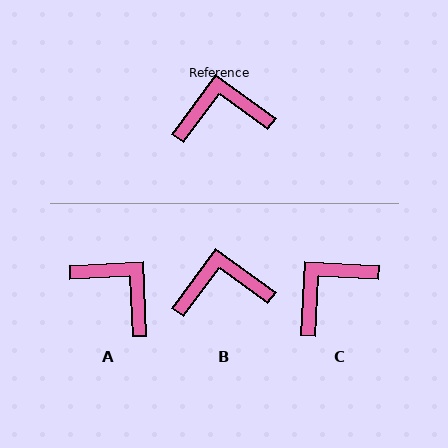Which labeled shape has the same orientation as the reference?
B.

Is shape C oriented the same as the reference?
No, it is off by about 33 degrees.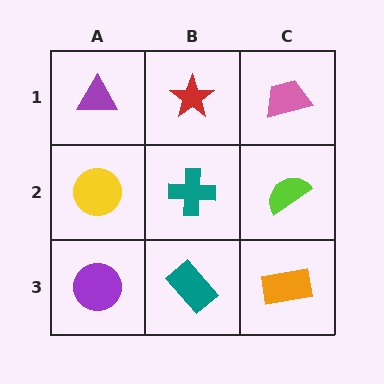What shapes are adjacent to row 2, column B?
A red star (row 1, column B), a teal rectangle (row 3, column B), a yellow circle (row 2, column A), a lime semicircle (row 2, column C).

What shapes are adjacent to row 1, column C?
A lime semicircle (row 2, column C), a red star (row 1, column B).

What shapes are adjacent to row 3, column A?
A yellow circle (row 2, column A), a teal rectangle (row 3, column B).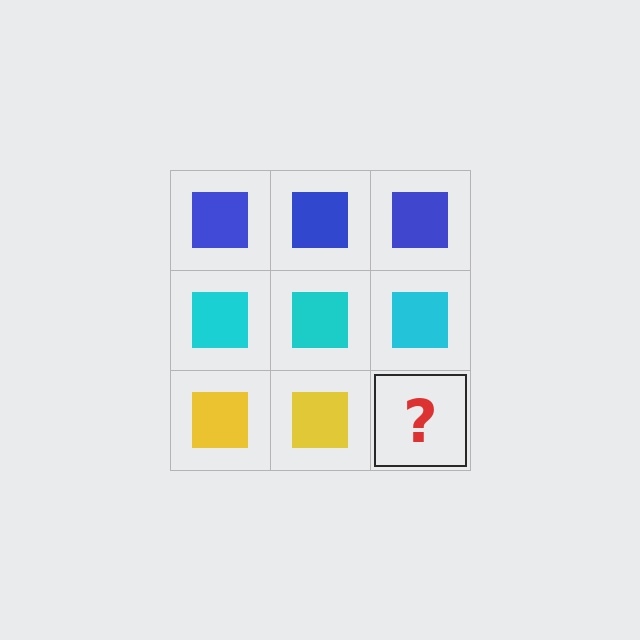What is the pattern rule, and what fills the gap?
The rule is that each row has a consistent color. The gap should be filled with a yellow square.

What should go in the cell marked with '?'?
The missing cell should contain a yellow square.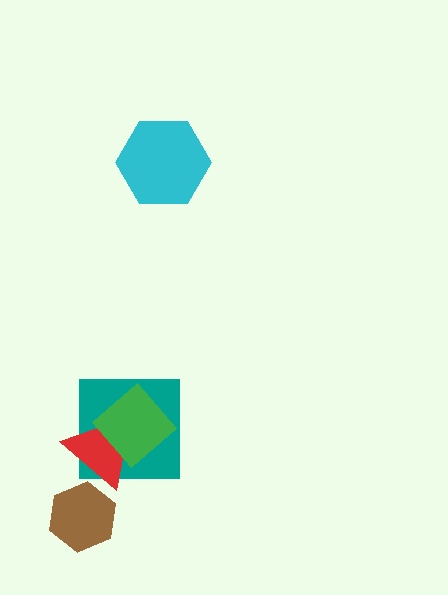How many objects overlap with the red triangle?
3 objects overlap with the red triangle.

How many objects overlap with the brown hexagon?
1 object overlaps with the brown hexagon.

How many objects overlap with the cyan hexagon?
0 objects overlap with the cyan hexagon.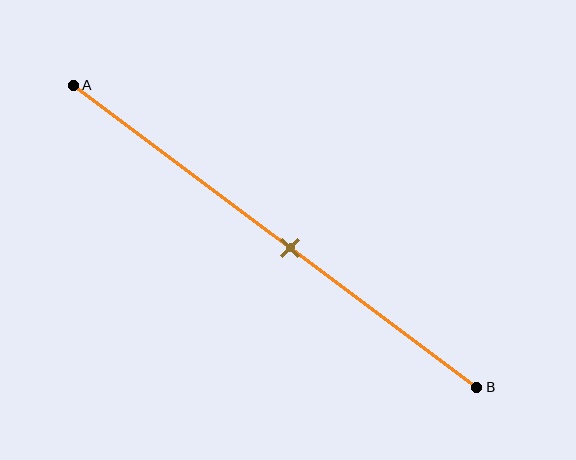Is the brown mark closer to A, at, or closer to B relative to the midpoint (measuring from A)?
The brown mark is closer to point B than the midpoint of segment AB.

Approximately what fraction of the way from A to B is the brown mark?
The brown mark is approximately 55% of the way from A to B.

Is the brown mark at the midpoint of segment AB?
No, the mark is at about 55% from A, not at the 50% midpoint.